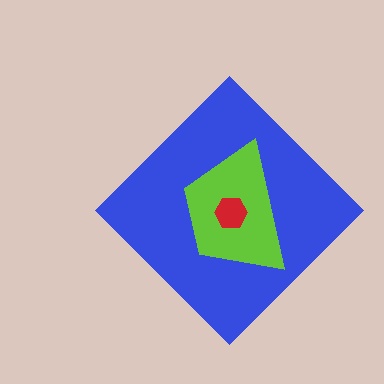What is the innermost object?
The red hexagon.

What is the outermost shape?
The blue diamond.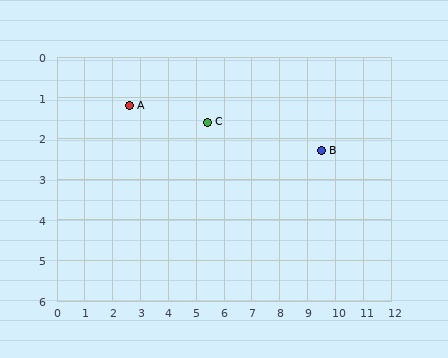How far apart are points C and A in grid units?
Points C and A are about 2.8 grid units apart.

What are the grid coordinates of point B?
Point B is at approximately (9.5, 2.3).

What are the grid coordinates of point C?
Point C is at approximately (5.4, 1.6).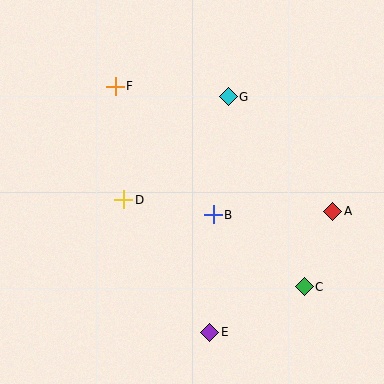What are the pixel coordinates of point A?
Point A is at (333, 211).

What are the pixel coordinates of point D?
Point D is at (124, 200).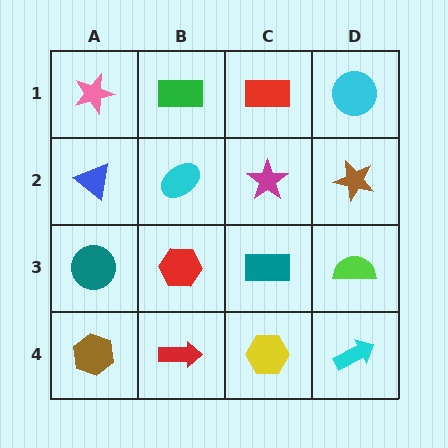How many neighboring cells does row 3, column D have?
3.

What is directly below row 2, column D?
A lime semicircle.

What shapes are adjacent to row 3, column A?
A blue triangle (row 2, column A), a brown hexagon (row 4, column A), a red hexagon (row 3, column B).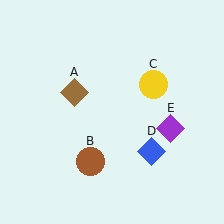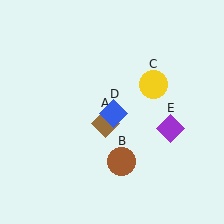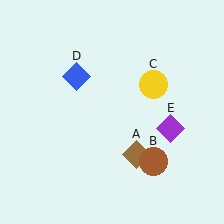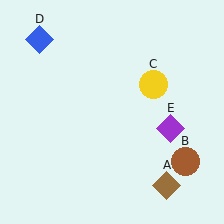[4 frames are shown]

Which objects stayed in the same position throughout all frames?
Yellow circle (object C) and purple diamond (object E) remained stationary.